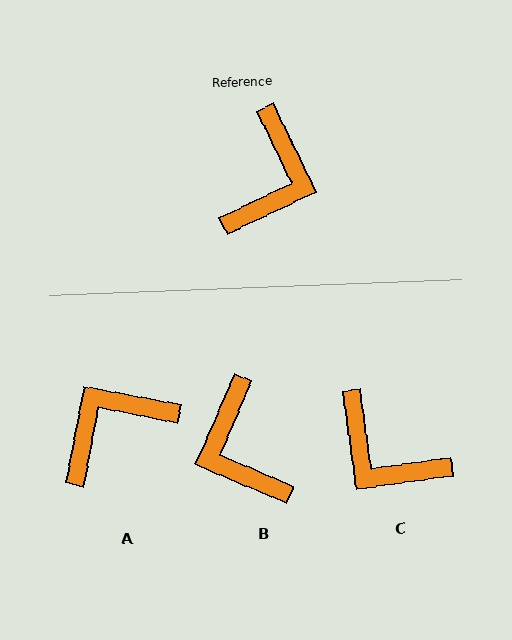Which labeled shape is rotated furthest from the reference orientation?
A, about 143 degrees away.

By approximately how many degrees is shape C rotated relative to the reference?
Approximately 108 degrees clockwise.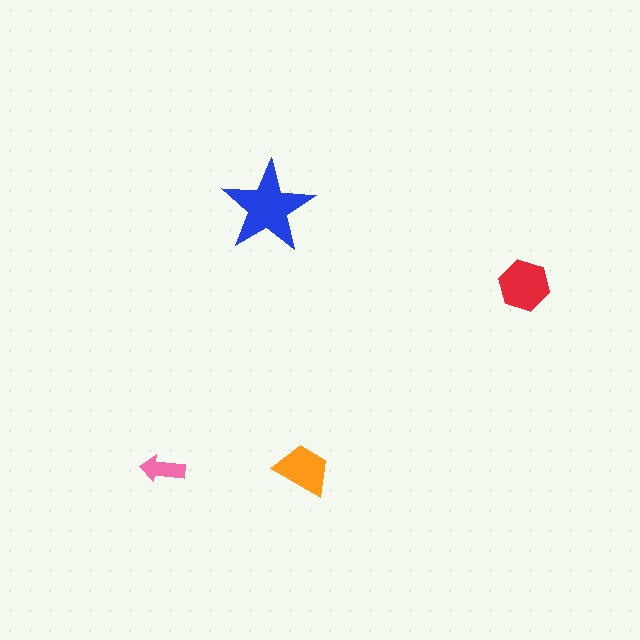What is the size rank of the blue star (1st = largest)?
1st.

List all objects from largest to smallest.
The blue star, the red hexagon, the orange trapezoid, the pink arrow.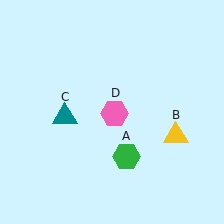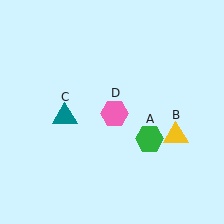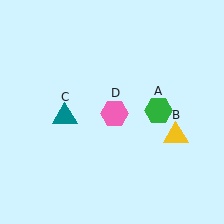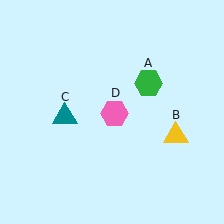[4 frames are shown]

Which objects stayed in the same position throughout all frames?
Yellow triangle (object B) and teal triangle (object C) and pink hexagon (object D) remained stationary.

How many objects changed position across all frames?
1 object changed position: green hexagon (object A).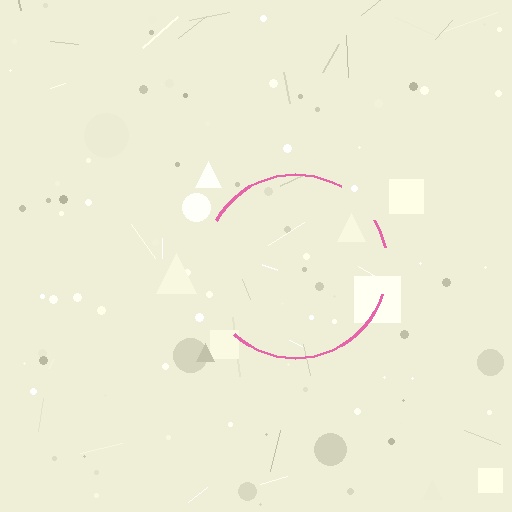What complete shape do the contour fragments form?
The contour fragments form a circle.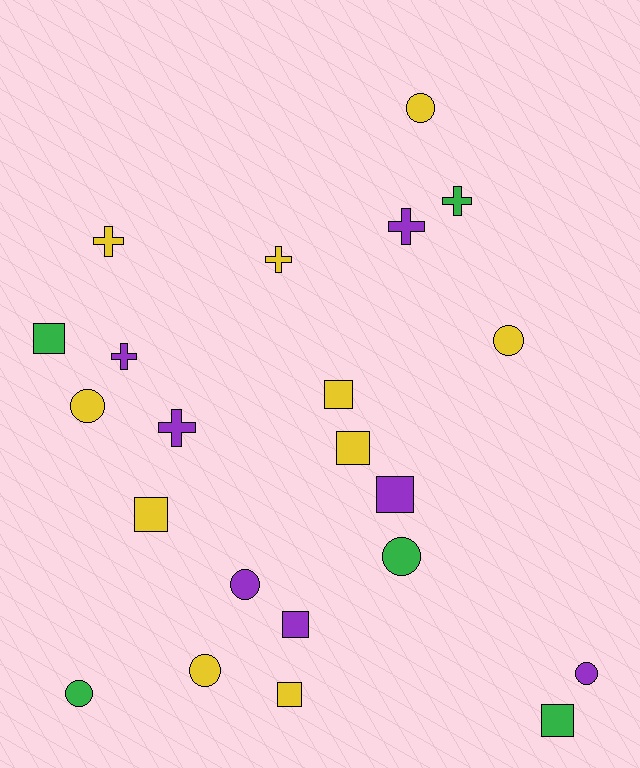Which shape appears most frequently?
Circle, with 8 objects.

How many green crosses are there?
There is 1 green cross.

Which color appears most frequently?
Yellow, with 10 objects.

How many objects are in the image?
There are 22 objects.